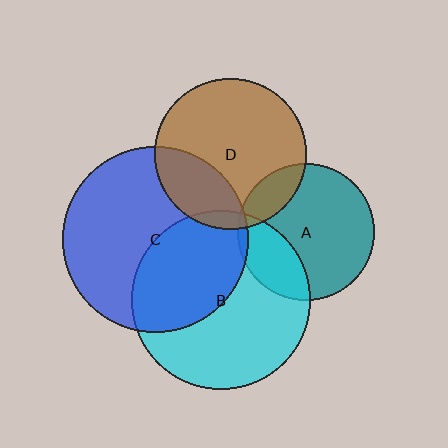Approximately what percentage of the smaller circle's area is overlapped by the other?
Approximately 25%.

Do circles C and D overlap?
Yes.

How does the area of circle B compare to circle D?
Approximately 1.4 times.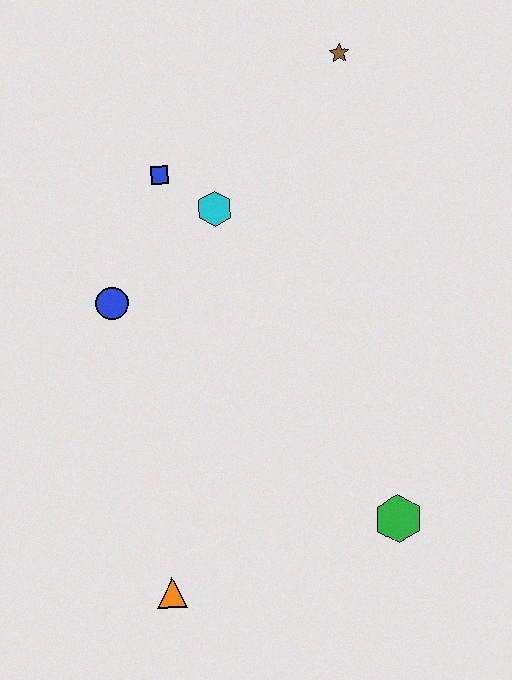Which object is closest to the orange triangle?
The green hexagon is closest to the orange triangle.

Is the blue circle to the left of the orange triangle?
Yes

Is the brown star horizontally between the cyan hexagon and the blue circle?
No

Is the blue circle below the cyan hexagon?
Yes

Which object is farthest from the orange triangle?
The brown star is farthest from the orange triangle.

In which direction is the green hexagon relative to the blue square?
The green hexagon is below the blue square.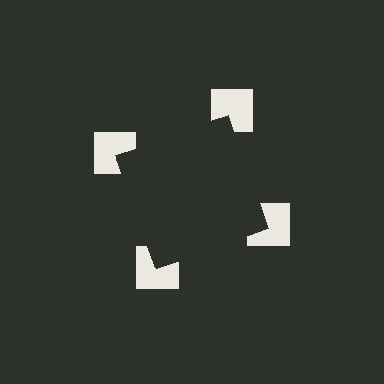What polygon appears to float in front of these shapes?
An illusory square — its edges are inferred from the aligned wedge cuts in the notched squares, not physically drawn.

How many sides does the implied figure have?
4 sides.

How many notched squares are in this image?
There are 4 — one at each vertex of the illusory square.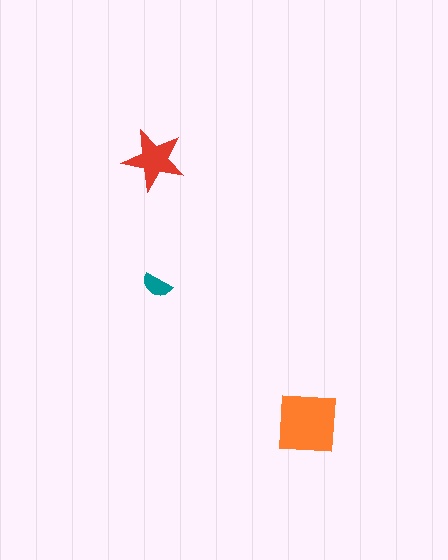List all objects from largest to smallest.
The orange square, the red star, the teal semicircle.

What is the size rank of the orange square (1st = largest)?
1st.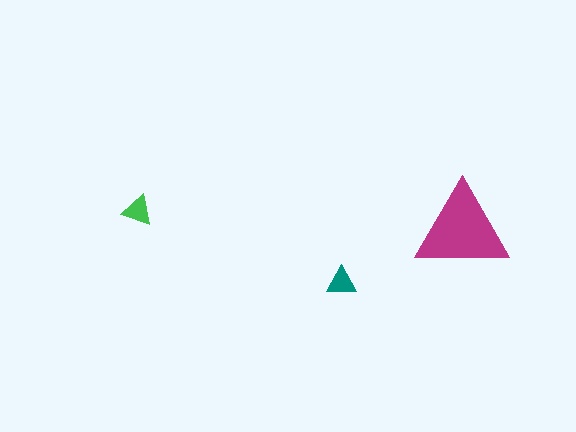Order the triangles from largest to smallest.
the magenta one, the green one, the teal one.